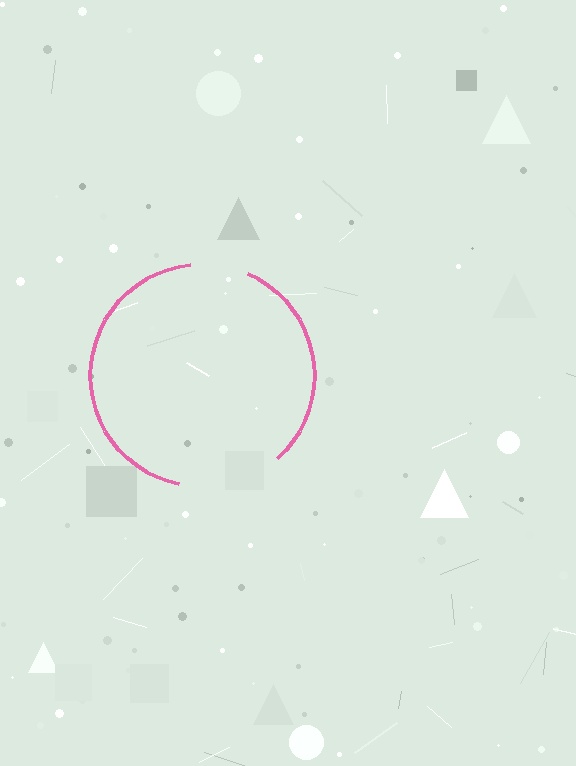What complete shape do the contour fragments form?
The contour fragments form a circle.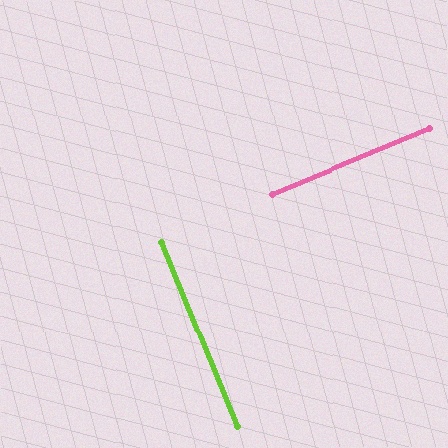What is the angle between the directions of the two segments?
Approximately 90 degrees.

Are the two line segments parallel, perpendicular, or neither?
Perpendicular — they meet at approximately 90°.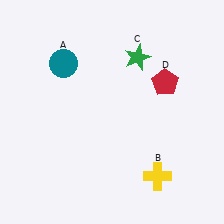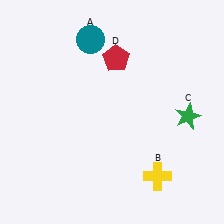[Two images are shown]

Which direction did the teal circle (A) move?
The teal circle (A) moved right.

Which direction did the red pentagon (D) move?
The red pentagon (D) moved left.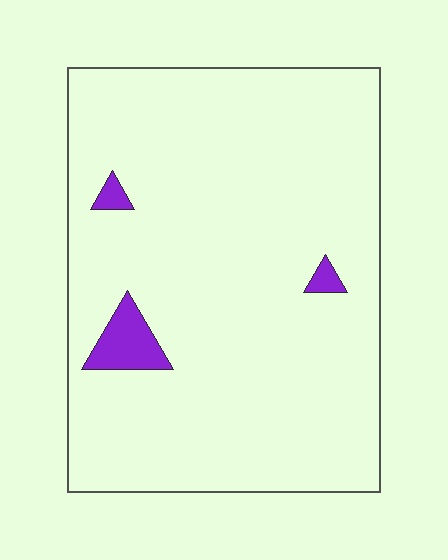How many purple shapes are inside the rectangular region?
3.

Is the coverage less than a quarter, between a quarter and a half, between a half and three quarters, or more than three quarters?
Less than a quarter.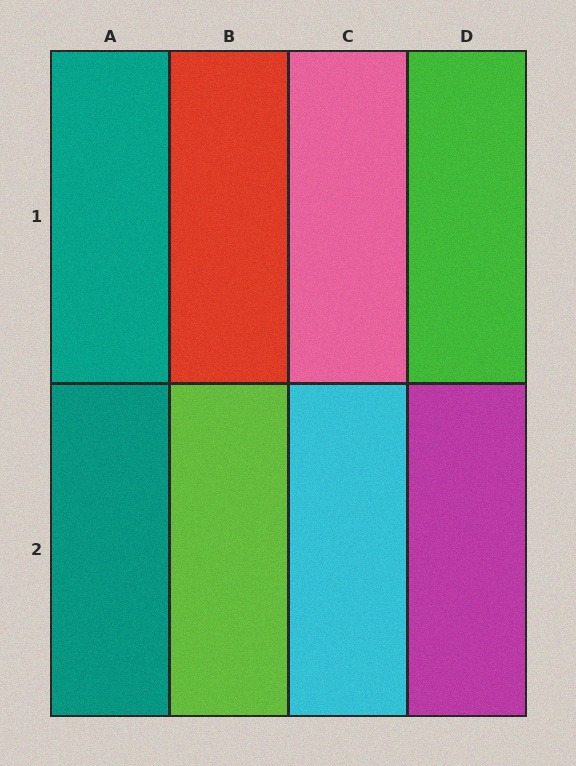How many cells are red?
1 cell is red.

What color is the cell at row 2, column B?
Lime.